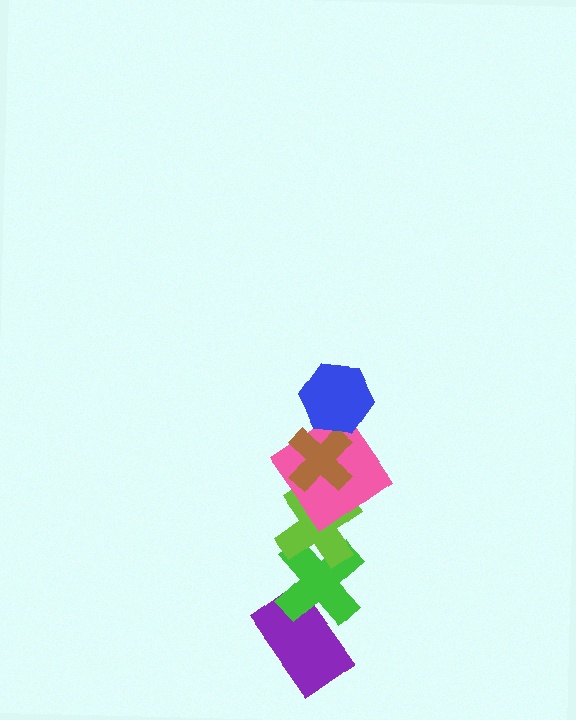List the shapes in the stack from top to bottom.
From top to bottom: the blue hexagon, the brown cross, the pink diamond, the lime cross, the green cross, the purple rectangle.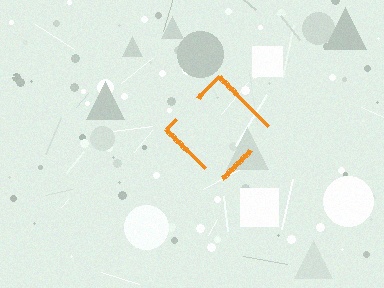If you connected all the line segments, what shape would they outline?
They would outline a diamond.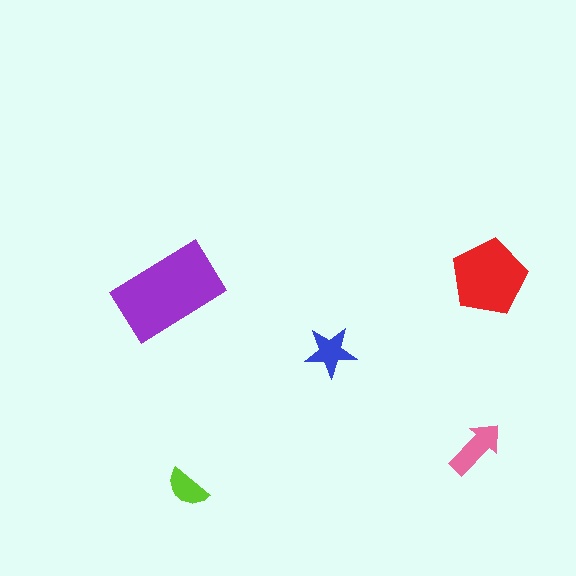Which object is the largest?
The purple rectangle.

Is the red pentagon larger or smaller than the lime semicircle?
Larger.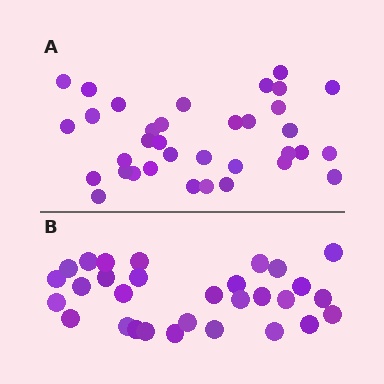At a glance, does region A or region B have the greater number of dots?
Region A (the top region) has more dots.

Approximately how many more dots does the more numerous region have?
Region A has about 5 more dots than region B.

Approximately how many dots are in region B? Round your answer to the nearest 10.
About 30 dots.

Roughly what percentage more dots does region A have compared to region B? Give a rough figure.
About 15% more.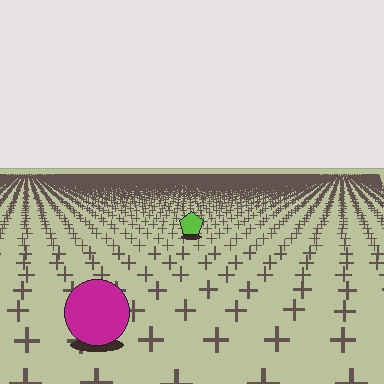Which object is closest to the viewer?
The magenta circle is closest. The texture marks near it are larger and more spread out.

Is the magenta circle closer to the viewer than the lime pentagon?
Yes. The magenta circle is closer — you can tell from the texture gradient: the ground texture is coarser near it.